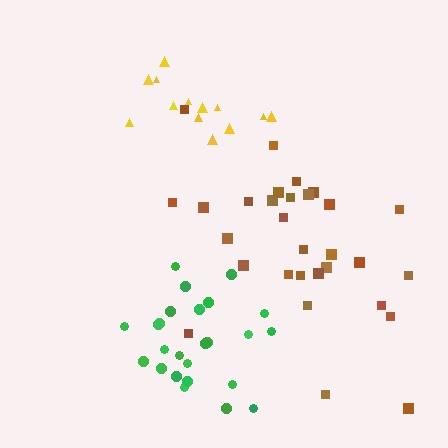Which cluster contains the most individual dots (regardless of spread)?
Brown (30).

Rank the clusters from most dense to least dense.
green, yellow, brown.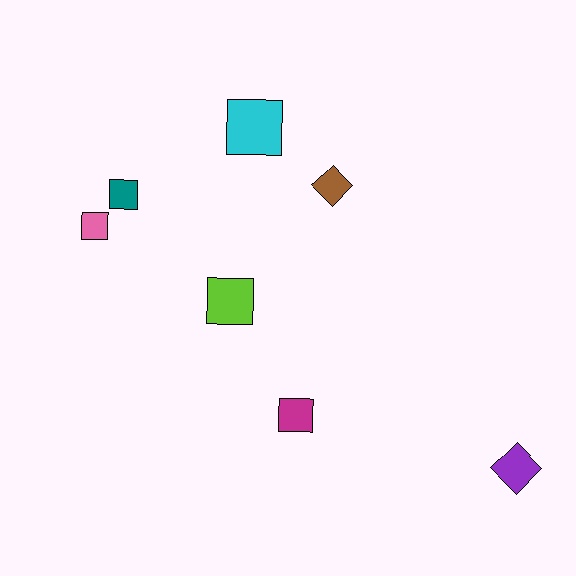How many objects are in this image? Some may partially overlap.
There are 7 objects.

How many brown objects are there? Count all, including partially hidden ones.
There is 1 brown object.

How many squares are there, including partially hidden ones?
There are 5 squares.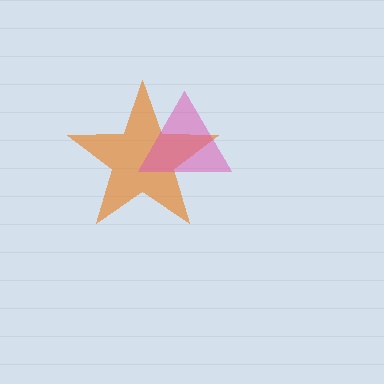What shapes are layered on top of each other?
The layered shapes are: an orange star, a pink triangle.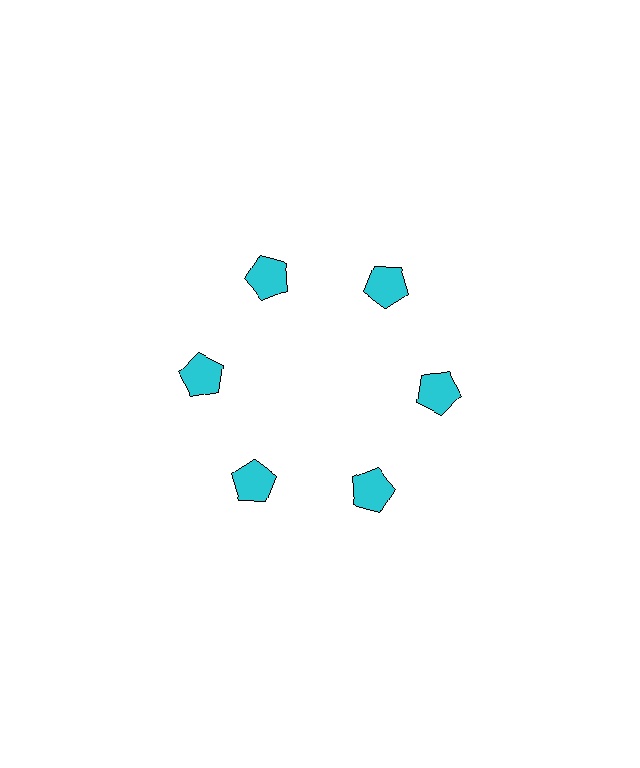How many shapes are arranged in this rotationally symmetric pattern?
There are 6 shapes, arranged in 6 groups of 1.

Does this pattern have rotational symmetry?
Yes, this pattern has 6-fold rotational symmetry. It looks the same after rotating 60 degrees around the center.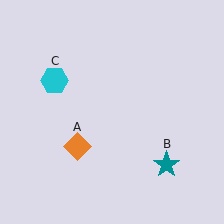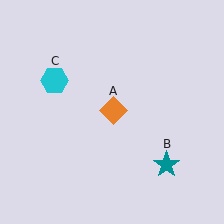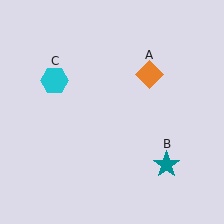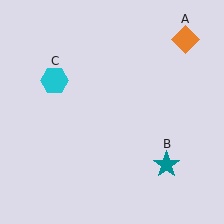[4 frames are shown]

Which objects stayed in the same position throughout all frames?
Teal star (object B) and cyan hexagon (object C) remained stationary.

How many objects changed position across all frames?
1 object changed position: orange diamond (object A).